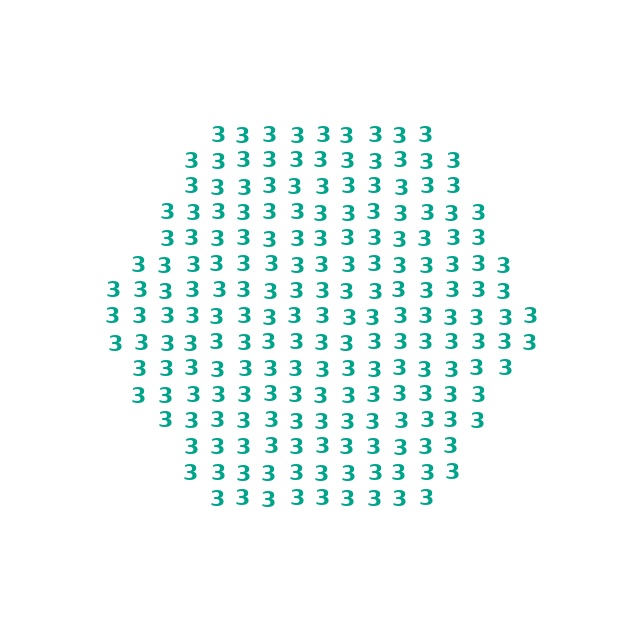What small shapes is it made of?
It is made of small digit 3's.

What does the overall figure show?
The overall figure shows a hexagon.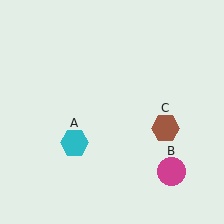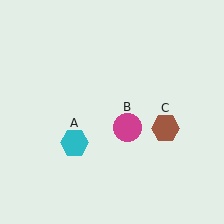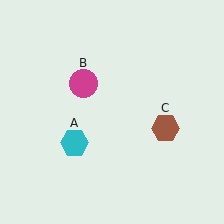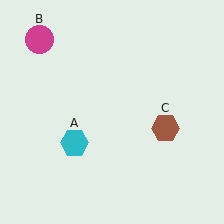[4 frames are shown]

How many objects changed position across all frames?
1 object changed position: magenta circle (object B).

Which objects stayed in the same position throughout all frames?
Cyan hexagon (object A) and brown hexagon (object C) remained stationary.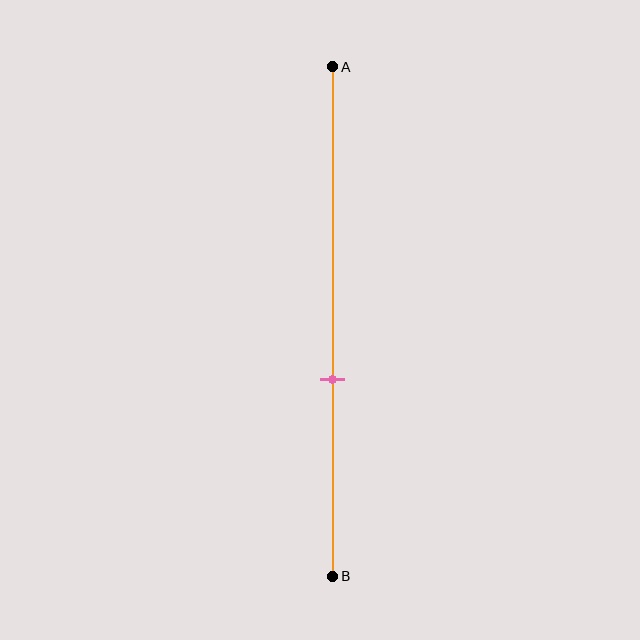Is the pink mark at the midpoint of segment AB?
No, the mark is at about 60% from A, not at the 50% midpoint.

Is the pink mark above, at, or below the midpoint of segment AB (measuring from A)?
The pink mark is below the midpoint of segment AB.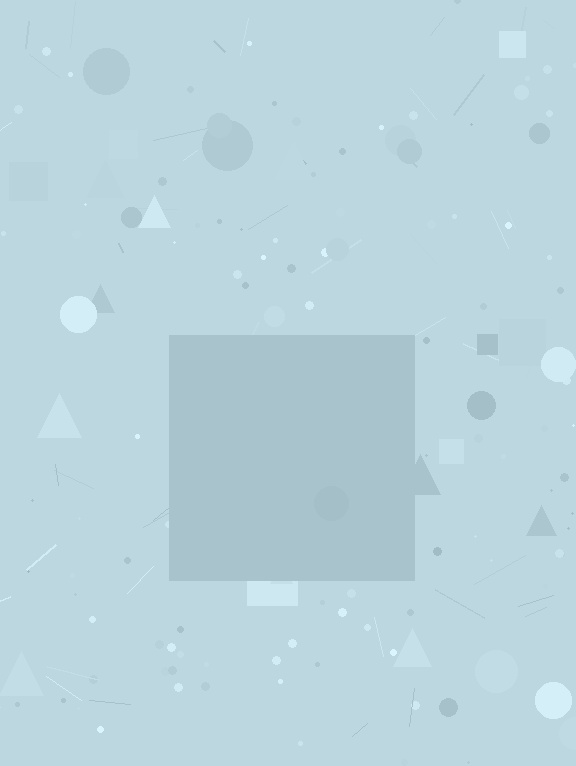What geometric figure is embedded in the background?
A square is embedded in the background.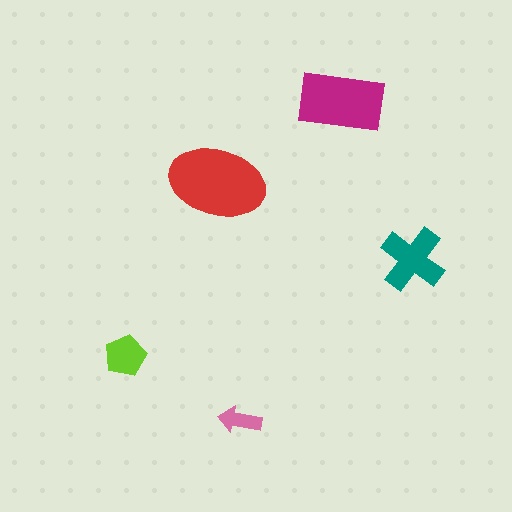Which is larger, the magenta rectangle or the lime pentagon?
The magenta rectangle.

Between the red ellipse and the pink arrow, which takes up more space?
The red ellipse.